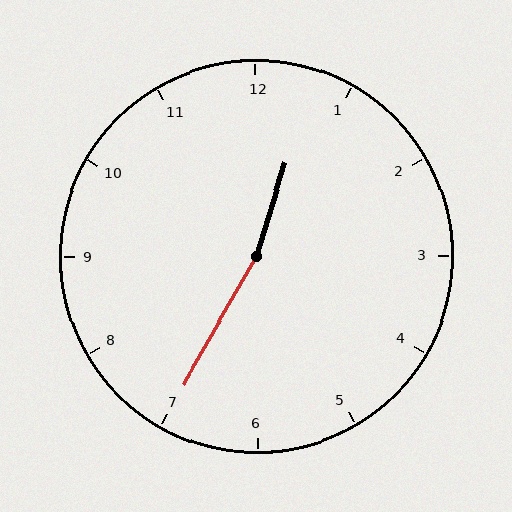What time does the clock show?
12:35.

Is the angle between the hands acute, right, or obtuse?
It is obtuse.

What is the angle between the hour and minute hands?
Approximately 168 degrees.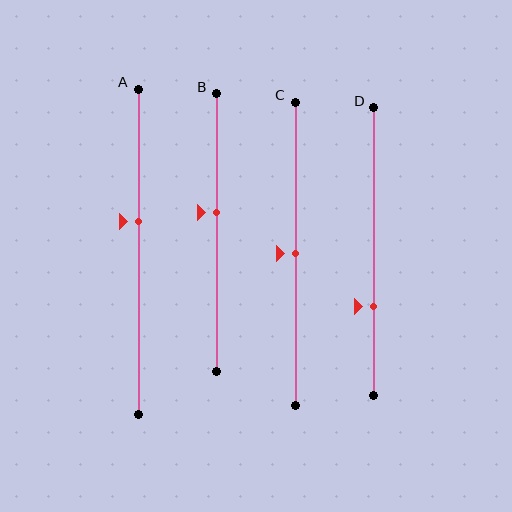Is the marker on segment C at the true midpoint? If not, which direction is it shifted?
Yes, the marker on segment C is at the true midpoint.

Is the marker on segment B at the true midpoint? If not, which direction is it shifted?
No, the marker on segment B is shifted upward by about 7% of the segment length.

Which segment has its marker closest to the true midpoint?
Segment C has its marker closest to the true midpoint.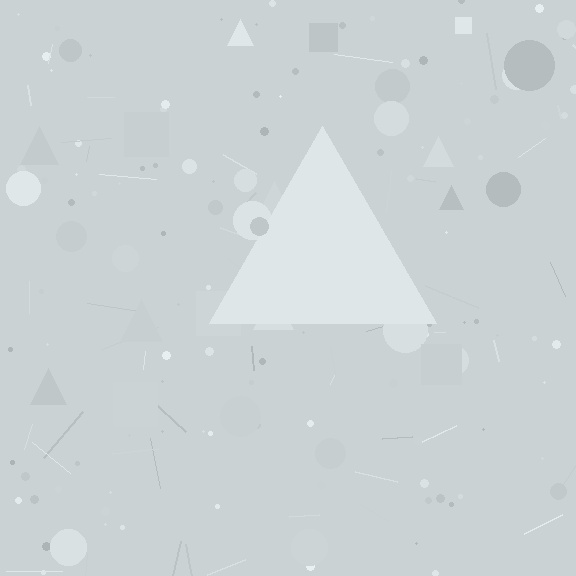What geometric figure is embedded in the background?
A triangle is embedded in the background.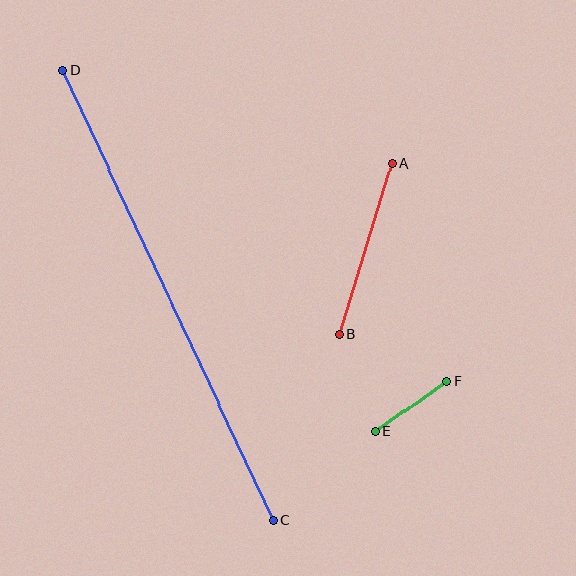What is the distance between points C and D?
The distance is approximately 497 pixels.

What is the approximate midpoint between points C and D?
The midpoint is at approximately (168, 295) pixels.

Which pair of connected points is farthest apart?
Points C and D are farthest apart.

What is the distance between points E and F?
The distance is approximately 87 pixels.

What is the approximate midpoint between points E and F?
The midpoint is at approximately (411, 406) pixels.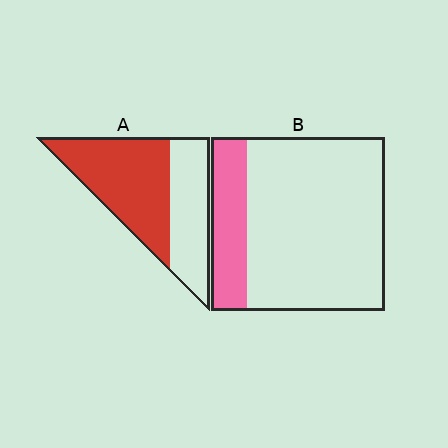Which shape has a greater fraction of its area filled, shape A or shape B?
Shape A.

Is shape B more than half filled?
No.